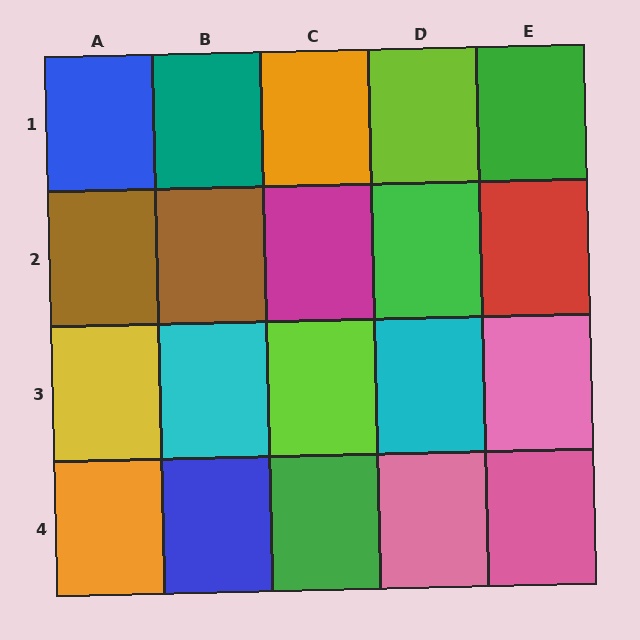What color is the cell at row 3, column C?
Lime.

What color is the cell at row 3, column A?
Yellow.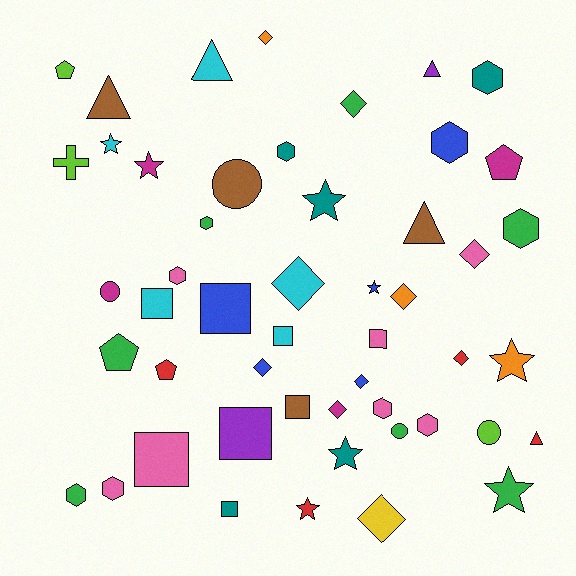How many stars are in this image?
There are 8 stars.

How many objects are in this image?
There are 50 objects.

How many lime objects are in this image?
There are 3 lime objects.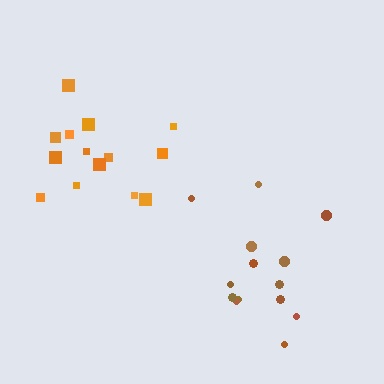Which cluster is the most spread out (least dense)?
Brown.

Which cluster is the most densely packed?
Orange.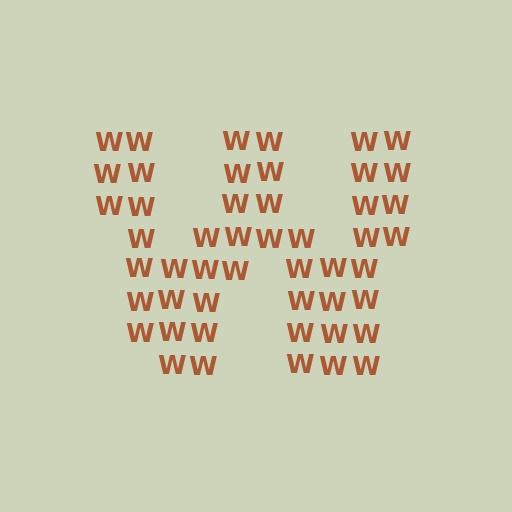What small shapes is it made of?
It is made of small letter W's.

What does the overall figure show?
The overall figure shows the letter W.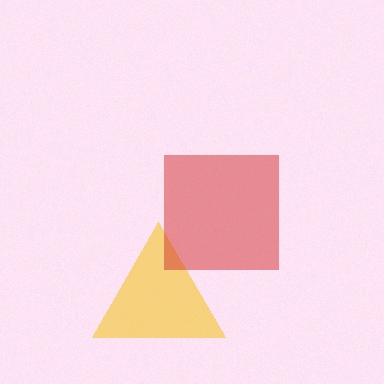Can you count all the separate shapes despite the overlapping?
Yes, there are 2 separate shapes.